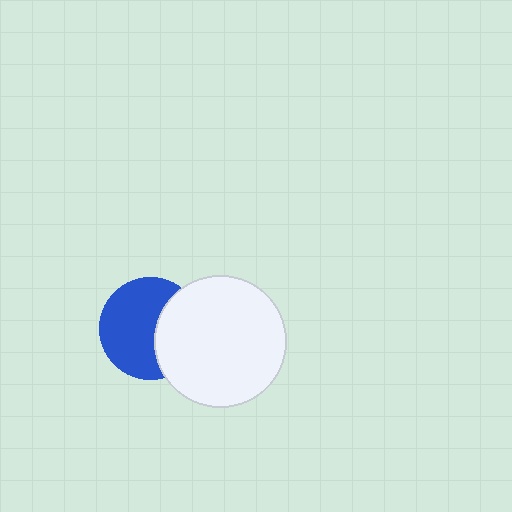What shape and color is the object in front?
The object in front is a white circle.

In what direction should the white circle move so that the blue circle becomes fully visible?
The white circle should move right. That is the shortest direction to clear the overlap and leave the blue circle fully visible.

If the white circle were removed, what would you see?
You would see the complete blue circle.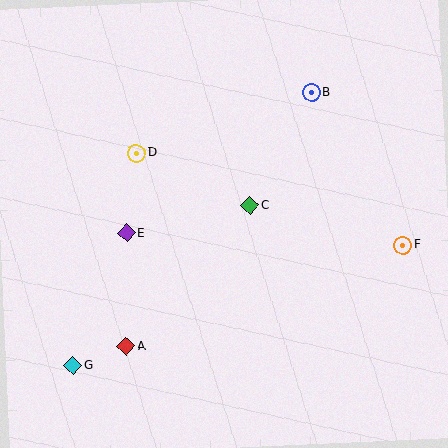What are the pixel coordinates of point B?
Point B is at (311, 93).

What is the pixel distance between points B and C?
The distance between B and C is 129 pixels.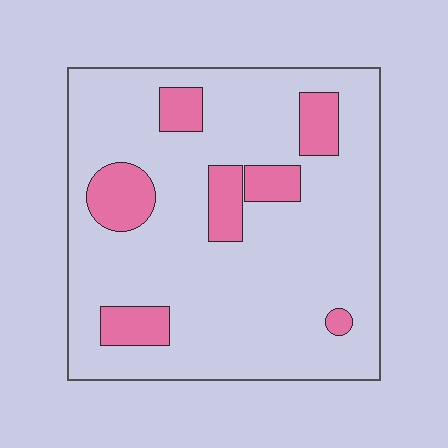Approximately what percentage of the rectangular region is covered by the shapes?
Approximately 15%.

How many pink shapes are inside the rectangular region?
7.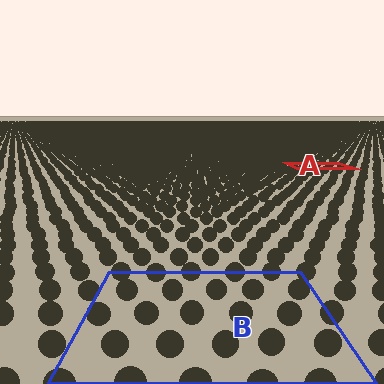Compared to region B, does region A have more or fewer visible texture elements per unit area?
Region A has more texture elements per unit area — they are packed more densely because it is farther away.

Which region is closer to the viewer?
Region B is closer. The texture elements there are larger and more spread out.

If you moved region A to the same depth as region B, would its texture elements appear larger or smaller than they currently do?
They would appear larger. At a closer depth, the same texture elements are projected at a bigger on-screen size.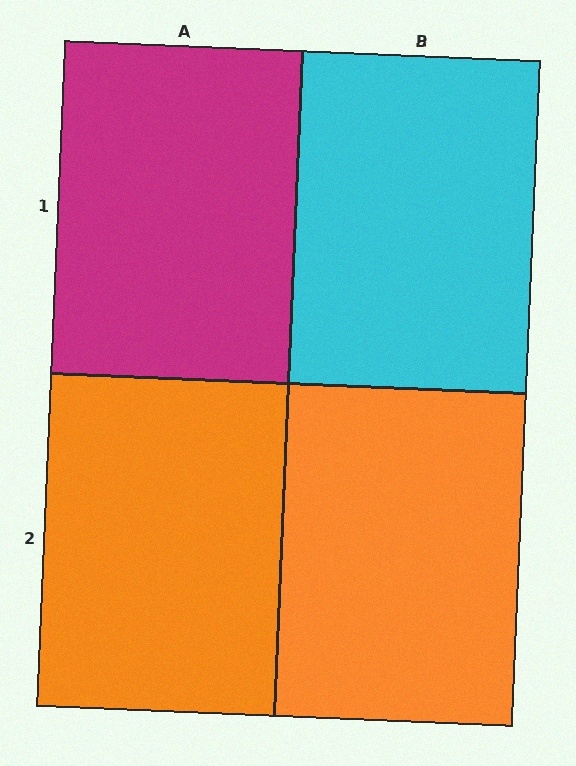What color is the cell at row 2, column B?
Orange.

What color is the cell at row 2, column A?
Orange.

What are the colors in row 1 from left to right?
Magenta, cyan.